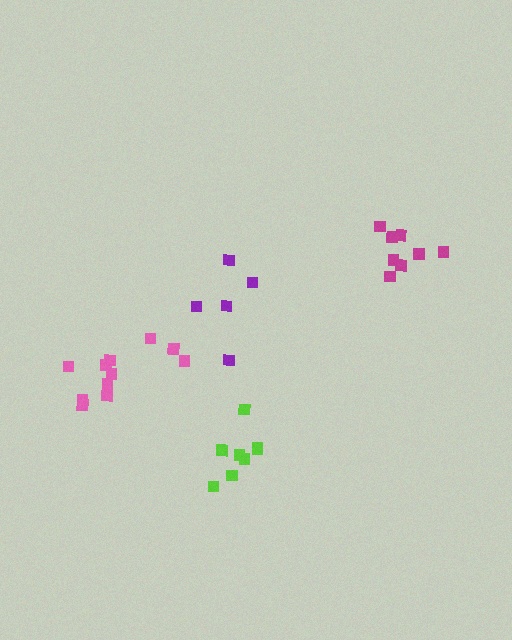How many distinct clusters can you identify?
There are 4 distinct clusters.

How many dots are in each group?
Group 1: 5 dots, Group 2: 8 dots, Group 3: 11 dots, Group 4: 8 dots (32 total).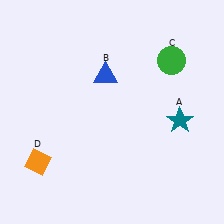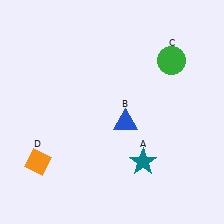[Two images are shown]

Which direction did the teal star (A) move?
The teal star (A) moved down.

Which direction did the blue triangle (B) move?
The blue triangle (B) moved down.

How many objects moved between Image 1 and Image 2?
2 objects moved between the two images.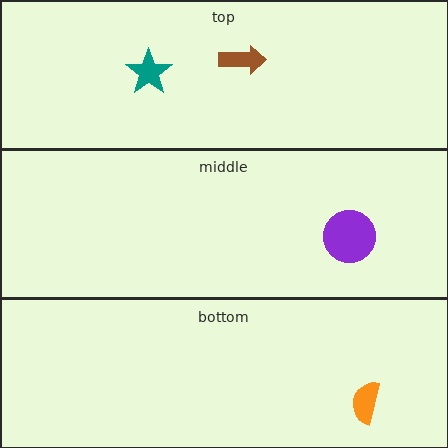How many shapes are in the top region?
2.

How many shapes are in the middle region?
1.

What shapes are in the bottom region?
The orange semicircle.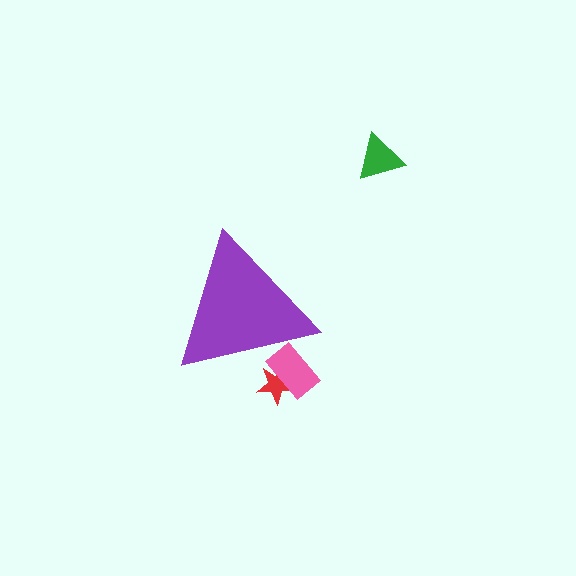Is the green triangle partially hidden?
No, the green triangle is fully visible.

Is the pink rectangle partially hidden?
Yes, the pink rectangle is partially hidden behind the purple triangle.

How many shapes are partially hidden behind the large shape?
2 shapes are partially hidden.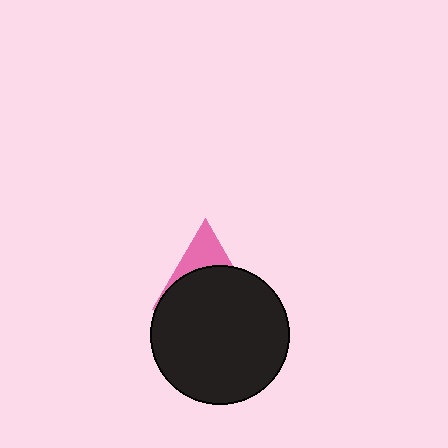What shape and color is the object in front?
The object in front is a black circle.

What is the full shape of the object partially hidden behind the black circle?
The partially hidden object is a pink triangle.